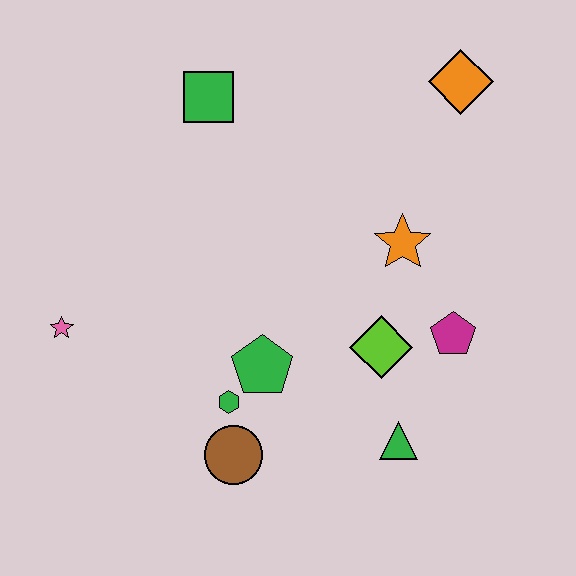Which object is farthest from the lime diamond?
The pink star is farthest from the lime diamond.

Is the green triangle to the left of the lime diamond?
No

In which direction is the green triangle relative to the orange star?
The green triangle is below the orange star.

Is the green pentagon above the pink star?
No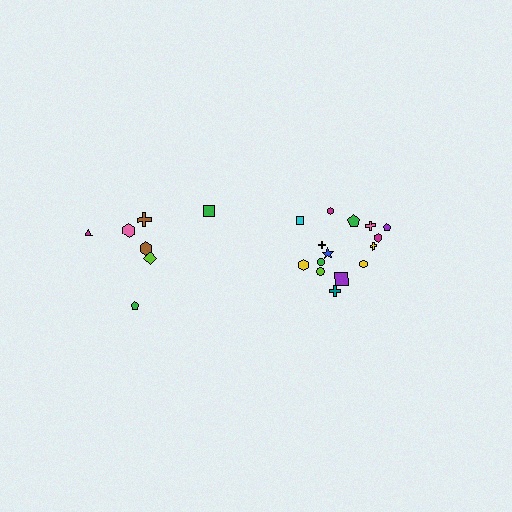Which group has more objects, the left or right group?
The right group.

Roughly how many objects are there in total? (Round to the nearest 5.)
Roughly 20 objects in total.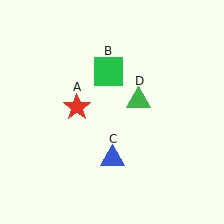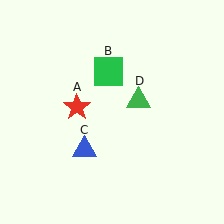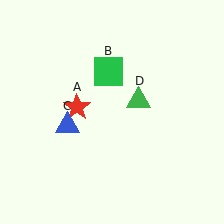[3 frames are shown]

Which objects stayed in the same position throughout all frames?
Red star (object A) and green square (object B) and green triangle (object D) remained stationary.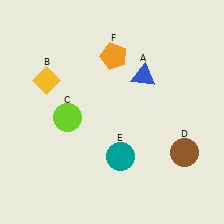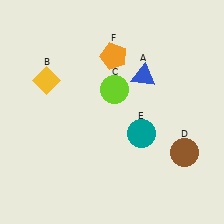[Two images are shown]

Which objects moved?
The objects that moved are: the lime circle (C), the teal circle (E).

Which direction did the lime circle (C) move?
The lime circle (C) moved right.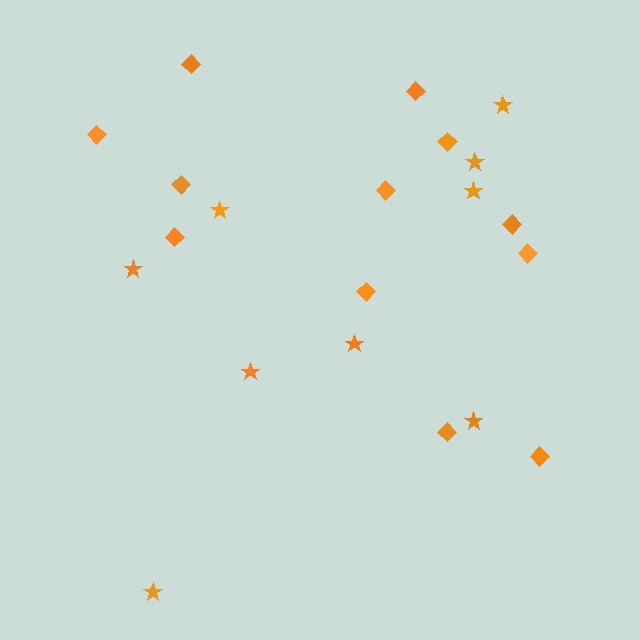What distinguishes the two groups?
There are 2 groups: one group of stars (9) and one group of diamonds (12).